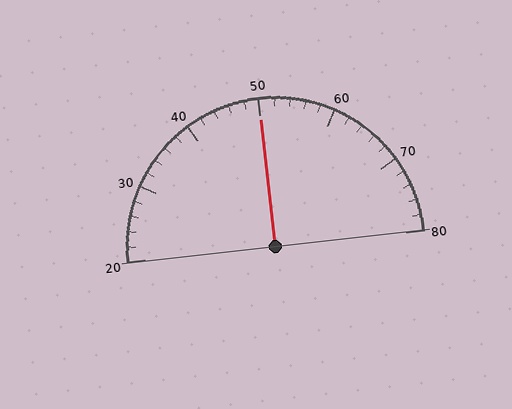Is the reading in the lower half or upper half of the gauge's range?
The reading is in the upper half of the range (20 to 80).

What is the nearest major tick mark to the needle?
The nearest major tick mark is 50.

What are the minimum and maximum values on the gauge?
The gauge ranges from 20 to 80.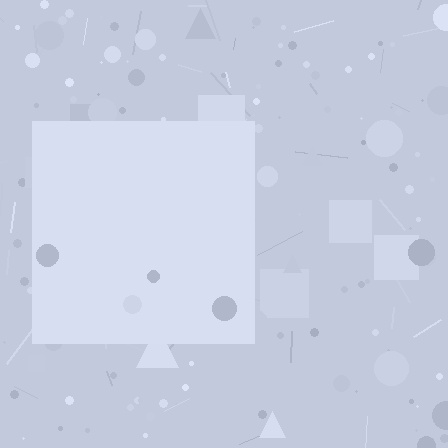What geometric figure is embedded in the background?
A square is embedded in the background.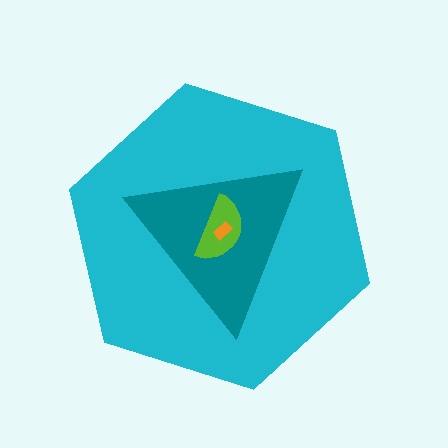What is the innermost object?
The orange rectangle.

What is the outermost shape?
The cyan hexagon.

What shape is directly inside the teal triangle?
The lime semicircle.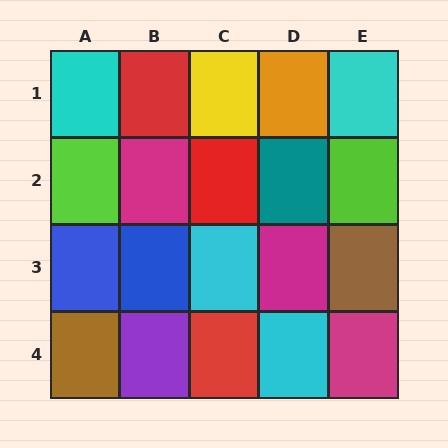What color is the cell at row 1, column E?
Cyan.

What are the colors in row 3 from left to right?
Blue, blue, cyan, magenta, brown.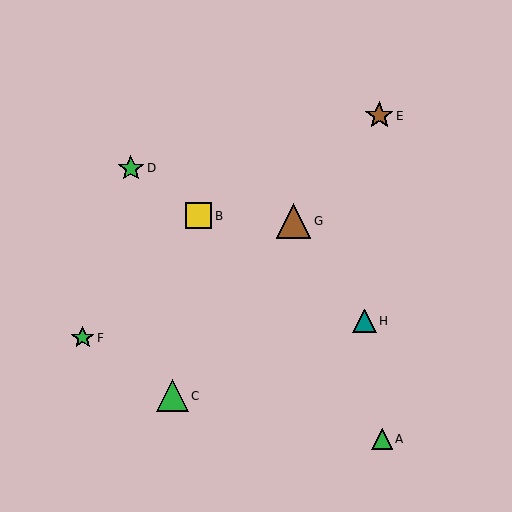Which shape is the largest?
The brown triangle (labeled G) is the largest.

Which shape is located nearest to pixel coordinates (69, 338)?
The green star (labeled F) at (83, 338) is nearest to that location.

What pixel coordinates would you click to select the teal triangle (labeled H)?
Click at (364, 321) to select the teal triangle H.